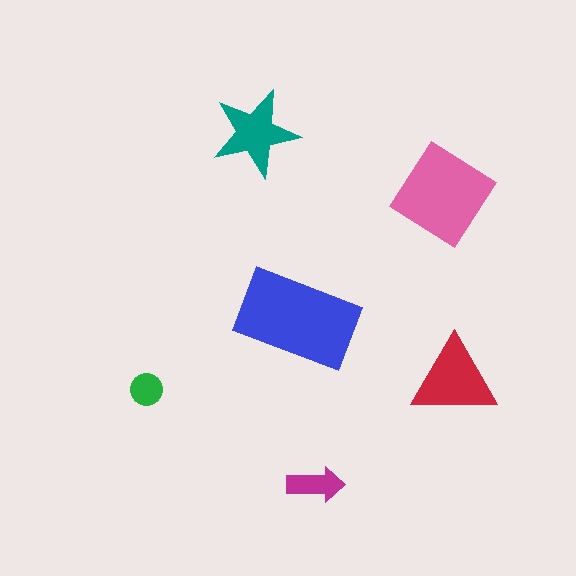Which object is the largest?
The blue rectangle.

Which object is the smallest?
The green circle.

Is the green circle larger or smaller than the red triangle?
Smaller.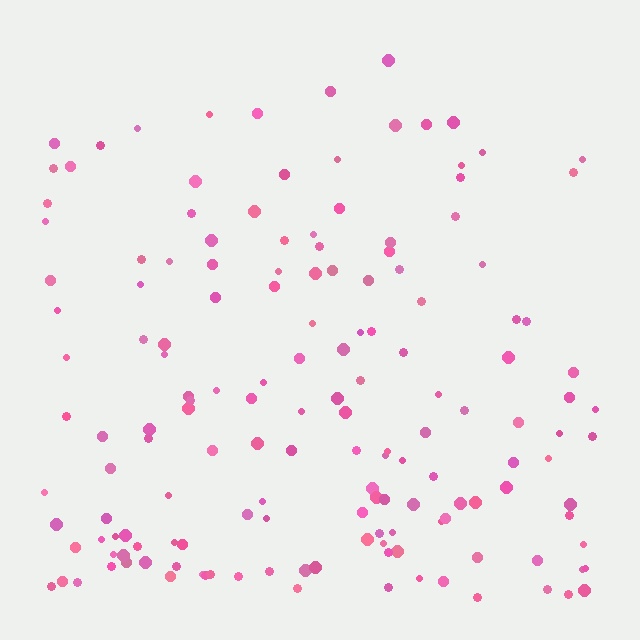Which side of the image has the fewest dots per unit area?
The top.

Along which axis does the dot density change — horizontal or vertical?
Vertical.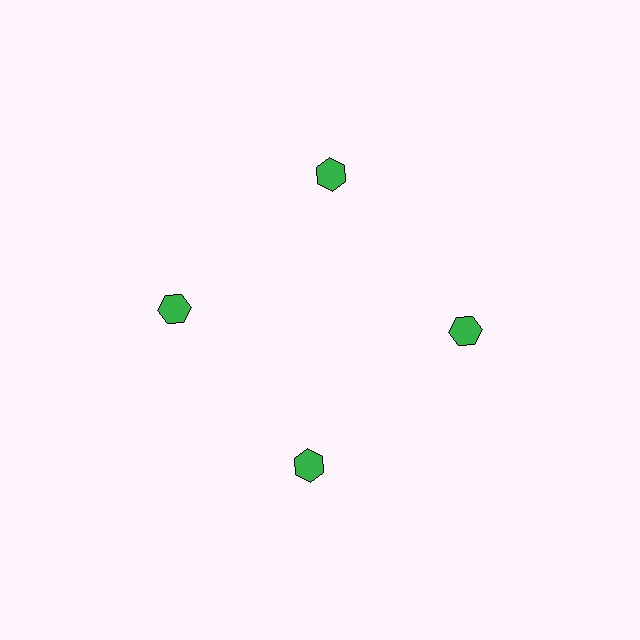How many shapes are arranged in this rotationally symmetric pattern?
There are 4 shapes, arranged in 4 groups of 1.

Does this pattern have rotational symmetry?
Yes, this pattern has 4-fold rotational symmetry. It looks the same after rotating 90 degrees around the center.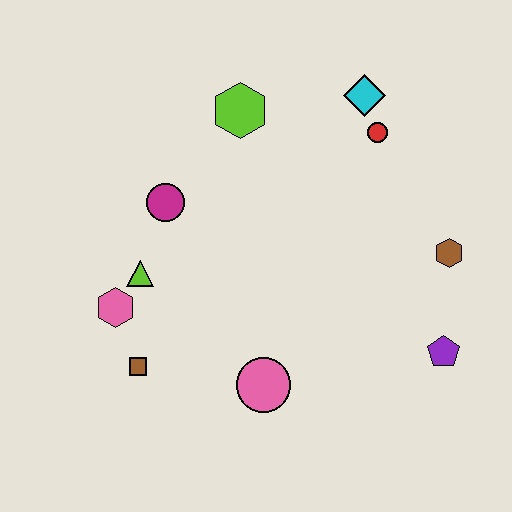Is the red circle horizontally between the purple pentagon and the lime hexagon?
Yes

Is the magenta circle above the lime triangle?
Yes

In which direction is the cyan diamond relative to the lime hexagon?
The cyan diamond is to the right of the lime hexagon.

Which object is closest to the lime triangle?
The pink hexagon is closest to the lime triangle.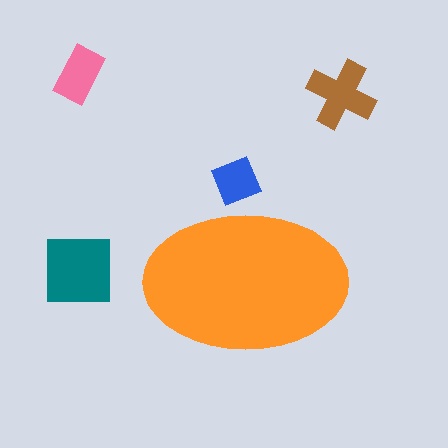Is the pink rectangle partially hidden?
No, the pink rectangle is fully visible.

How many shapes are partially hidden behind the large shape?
1 shape is partially hidden.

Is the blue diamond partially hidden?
Yes, the blue diamond is partially hidden behind the orange ellipse.